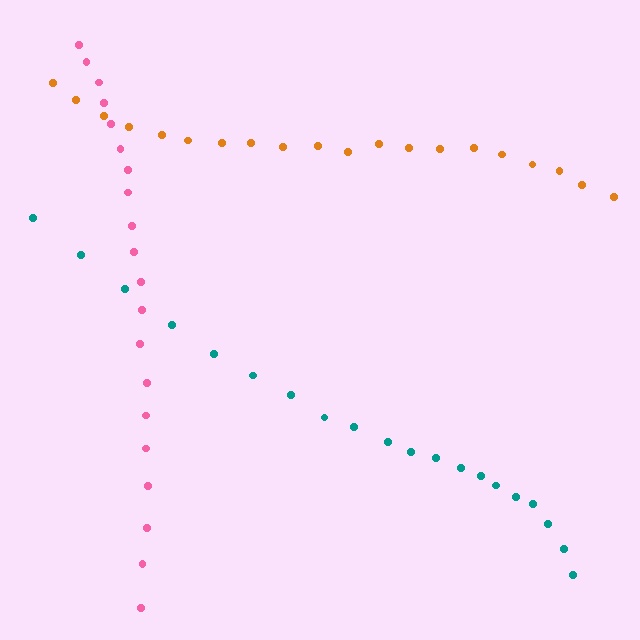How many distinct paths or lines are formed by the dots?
There are 3 distinct paths.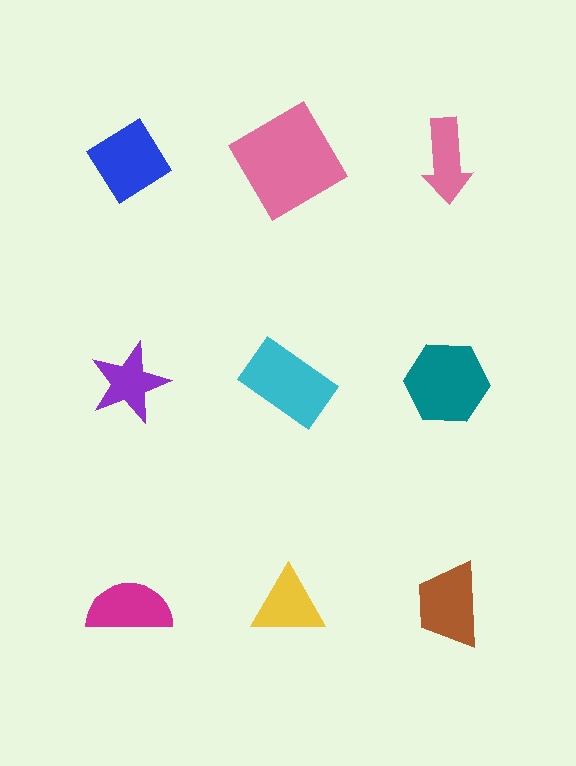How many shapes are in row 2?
3 shapes.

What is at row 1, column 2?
A pink diamond.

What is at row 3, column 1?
A magenta semicircle.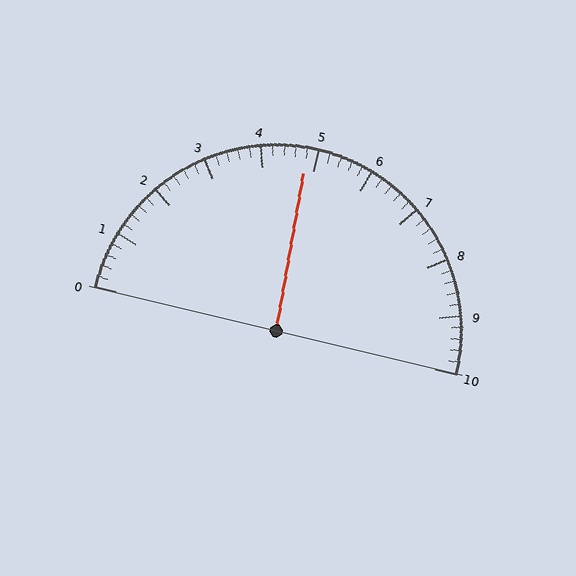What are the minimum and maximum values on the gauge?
The gauge ranges from 0 to 10.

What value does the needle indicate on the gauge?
The needle indicates approximately 4.8.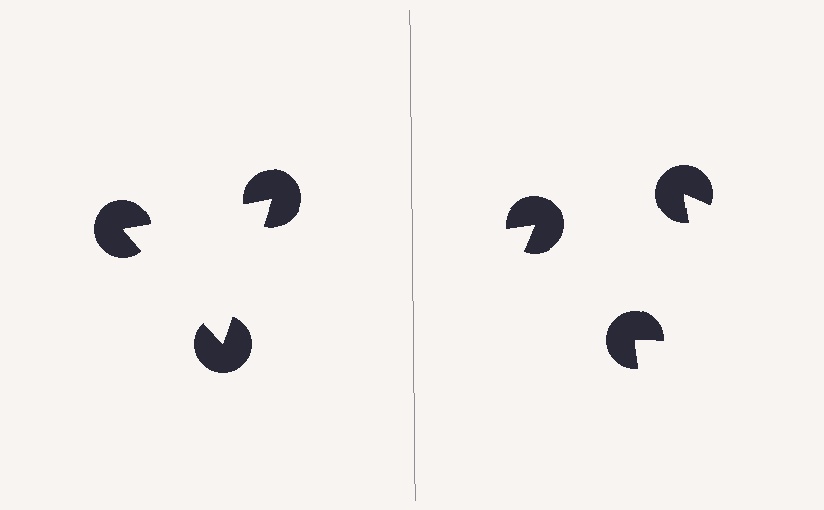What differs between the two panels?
The pac-man discs are positioned identically on both sides; only the wedge orientations differ. On the left they align to a triangle; on the right they are misaligned.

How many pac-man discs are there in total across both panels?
6 — 3 on each side.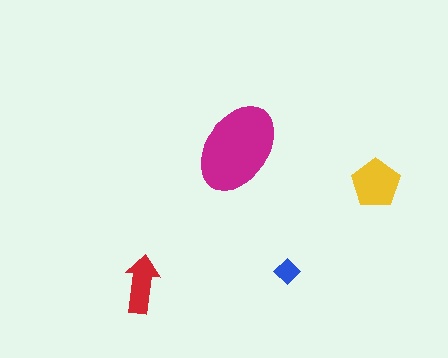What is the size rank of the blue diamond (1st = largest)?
4th.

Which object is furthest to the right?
The yellow pentagon is rightmost.